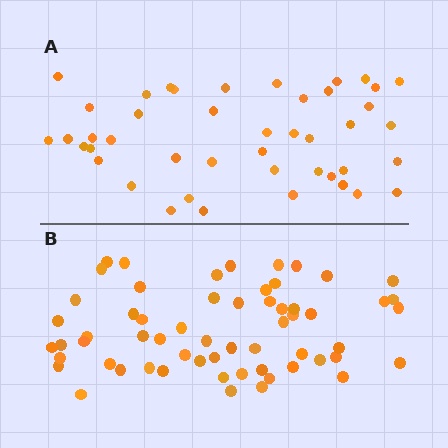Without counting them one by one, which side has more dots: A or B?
Region B (the bottom region) has more dots.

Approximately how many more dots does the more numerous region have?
Region B has approximately 15 more dots than region A.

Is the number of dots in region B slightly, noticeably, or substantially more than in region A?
Region B has noticeably more, but not dramatically so. The ratio is roughly 1.4 to 1.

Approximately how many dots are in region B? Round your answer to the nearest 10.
About 60 dots.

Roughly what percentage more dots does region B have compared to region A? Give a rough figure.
About 35% more.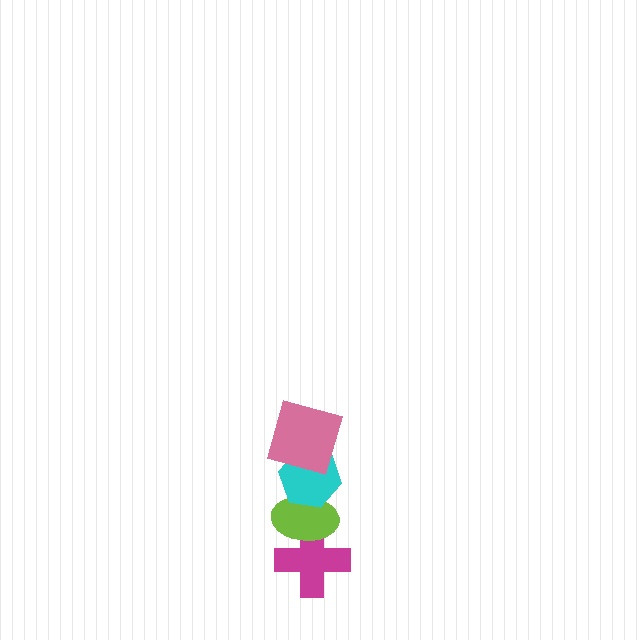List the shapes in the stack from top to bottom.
From top to bottom: the pink square, the cyan hexagon, the lime ellipse, the magenta cross.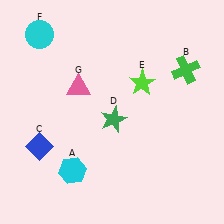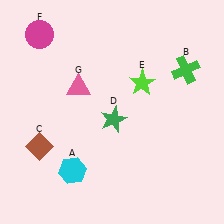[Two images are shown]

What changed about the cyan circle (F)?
In Image 1, F is cyan. In Image 2, it changed to magenta.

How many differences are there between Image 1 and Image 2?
There are 2 differences between the two images.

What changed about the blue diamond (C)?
In Image 1, C is blue. In Image 2, it changed to brown.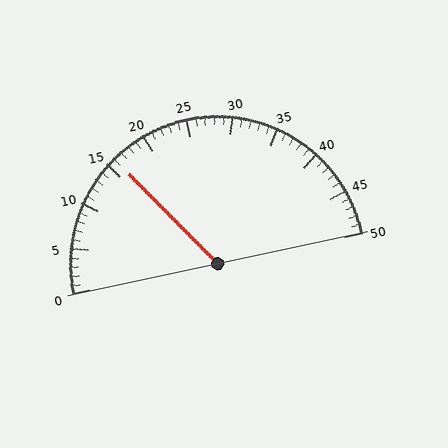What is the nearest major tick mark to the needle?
The nearest major tick mark is 15.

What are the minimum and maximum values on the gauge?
The gauge ranges from 0 to 50.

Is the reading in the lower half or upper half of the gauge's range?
The reading is in the lower half of the range (0 to 50).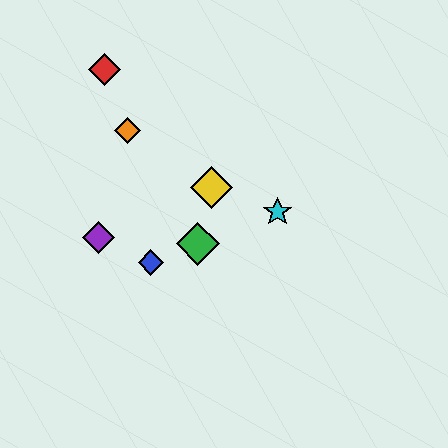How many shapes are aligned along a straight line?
3 shapes (the blue diamond, the green diamond, the cyan star) are aligned along a straight line.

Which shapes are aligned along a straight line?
The blue diamond, the green diamond, the cyan star are aligned along a straight line.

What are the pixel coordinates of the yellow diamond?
The yellow diamond is at (211, 187).